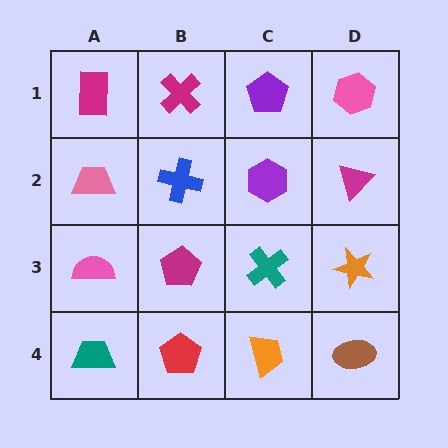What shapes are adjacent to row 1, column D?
A magenta triangle (row 2, column D), a purple pentagon (row 1, column C).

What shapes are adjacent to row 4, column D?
An orange star (row 3, column D), an orange trapezoid (row 4, column C).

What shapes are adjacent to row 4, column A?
A pink semicircle (row 3, column A), a red pentagon (row 4, column B).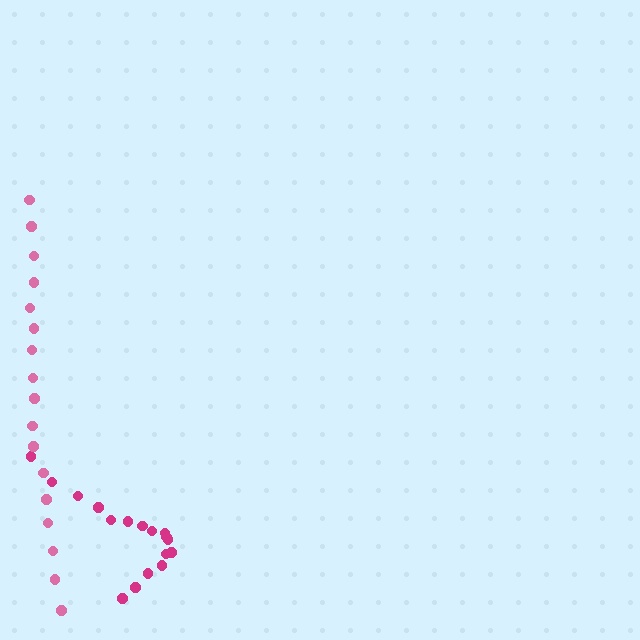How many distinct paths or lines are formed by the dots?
There are 2 distinct paths.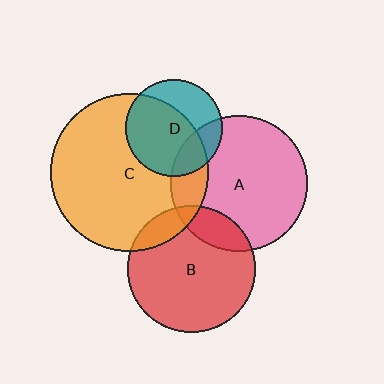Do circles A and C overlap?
Yes.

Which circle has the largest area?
Circle C (orange).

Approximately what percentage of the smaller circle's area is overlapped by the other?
Approximately 15%.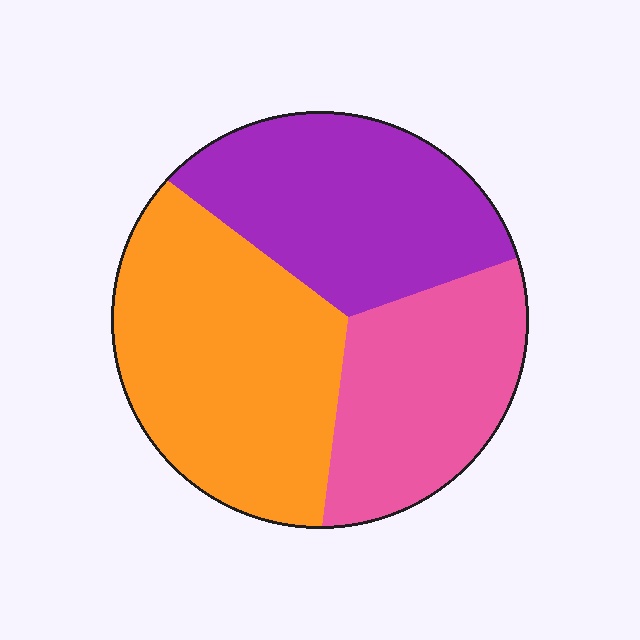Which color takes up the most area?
Orange, at roughly 40%.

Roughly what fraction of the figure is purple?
Purple covers 32% of the figure.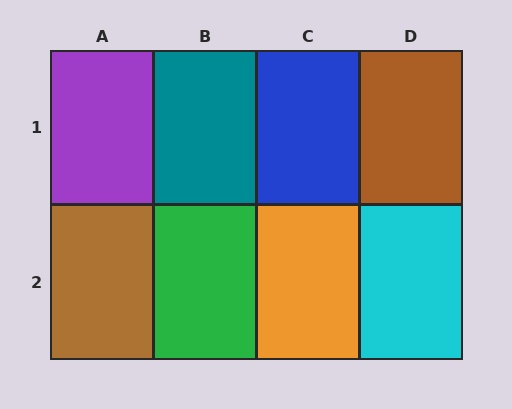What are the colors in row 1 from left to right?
Purple, teal, blue, brown.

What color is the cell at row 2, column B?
Green.